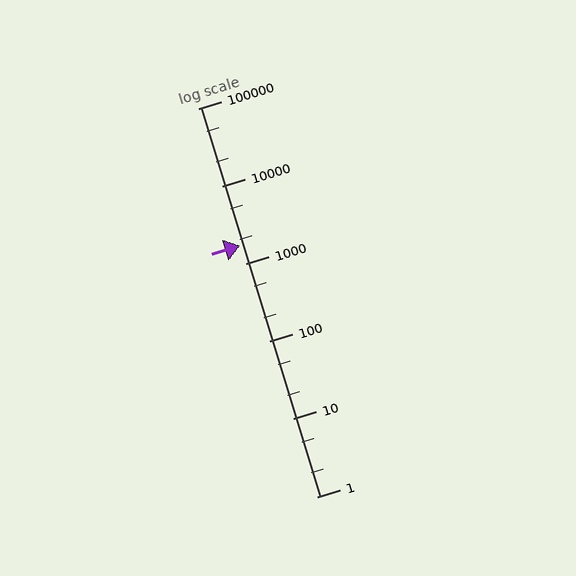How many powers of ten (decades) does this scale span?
The scale spans 5 decades, from 1 to 100000.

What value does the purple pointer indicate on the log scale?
The pointer indicates approximately 1700.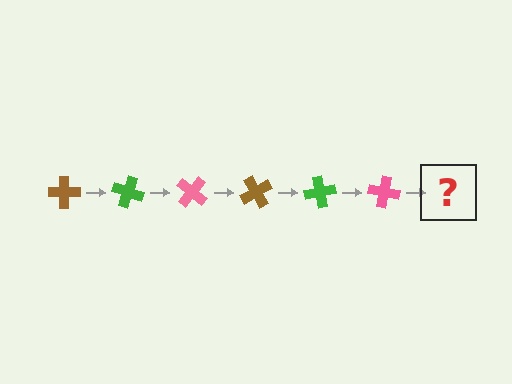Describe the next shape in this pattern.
It should be a brown cross, rotated 120 degrees from the start.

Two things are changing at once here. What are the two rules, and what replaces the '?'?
The two rules are that it rotates 20 degrees each step and the color cycles through brown, green, and pink. The '?' should be a brown cross, rotated 120 degrees from the start.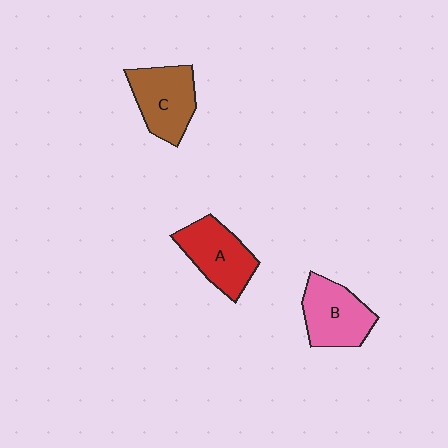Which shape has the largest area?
Shape A (red).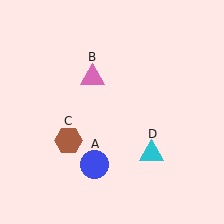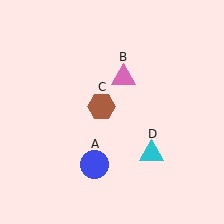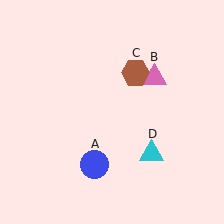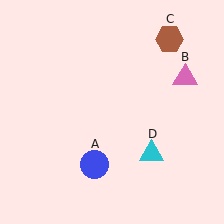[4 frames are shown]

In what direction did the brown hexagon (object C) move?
The brown hexagon (object C) moved up and to the right.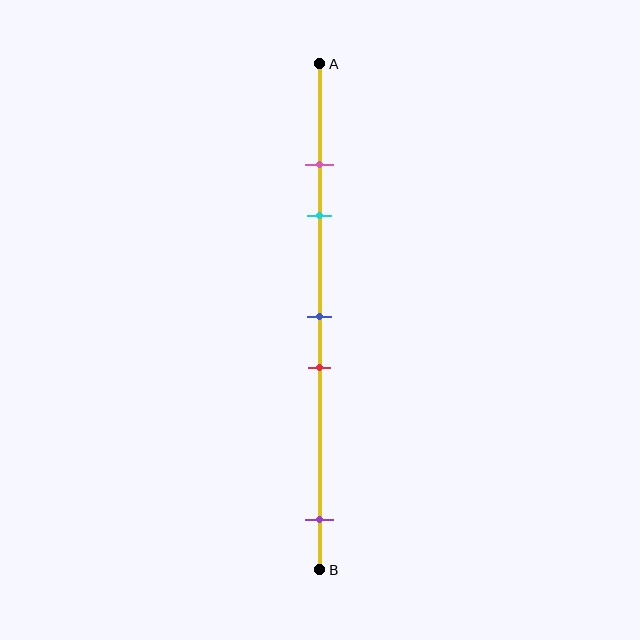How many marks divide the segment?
There are 5 marks dividing the segment.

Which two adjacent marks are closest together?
The pink and cyan marks are the closest adjacent pair.